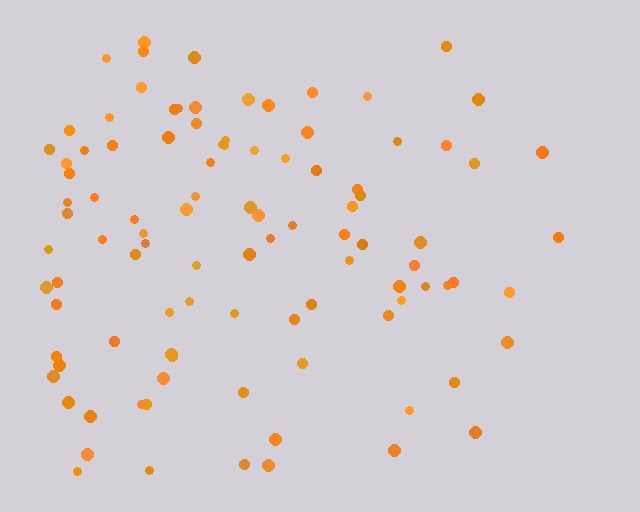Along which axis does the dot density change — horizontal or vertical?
Horizontal.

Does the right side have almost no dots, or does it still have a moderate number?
Still a moderate number, just noticeably fewer than the left.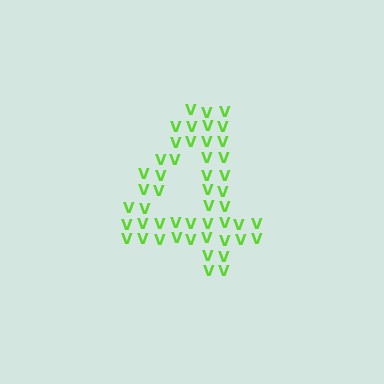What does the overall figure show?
The overall figure shows the digit 4.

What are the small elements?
The small elements are letter V's.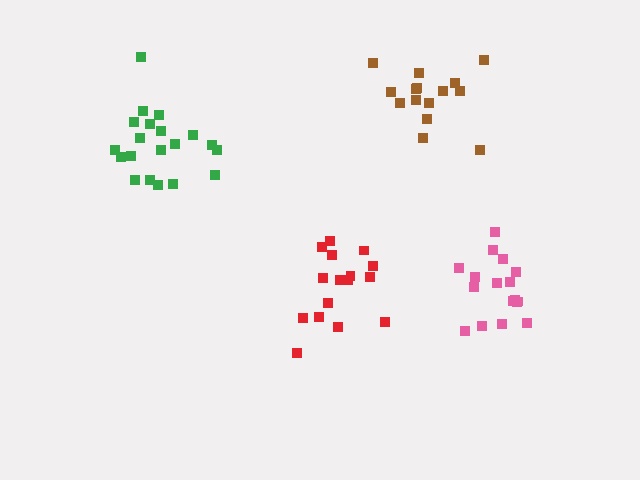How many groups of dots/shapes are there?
There are 4 groups.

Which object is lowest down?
The pink cluster is bottommost.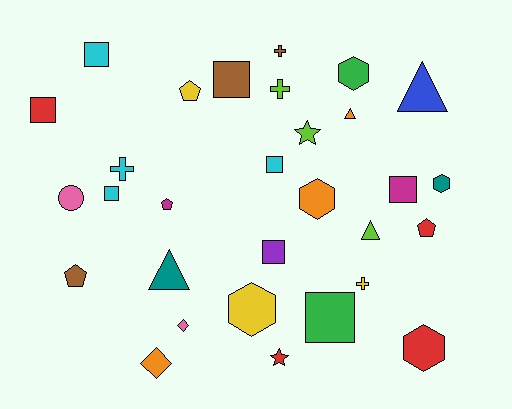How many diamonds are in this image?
There are 2 diamonds.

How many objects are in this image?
There are 30 objects.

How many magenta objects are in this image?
There are 2 magenta objects.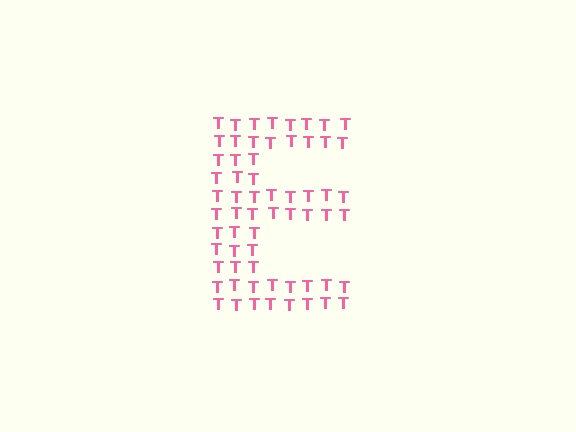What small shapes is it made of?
It is made of small letter T's.